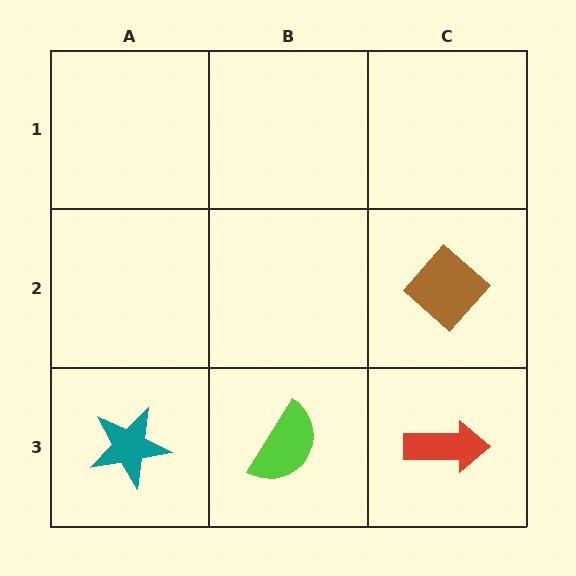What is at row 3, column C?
A red arrow.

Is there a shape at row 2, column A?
No, that cell is empty.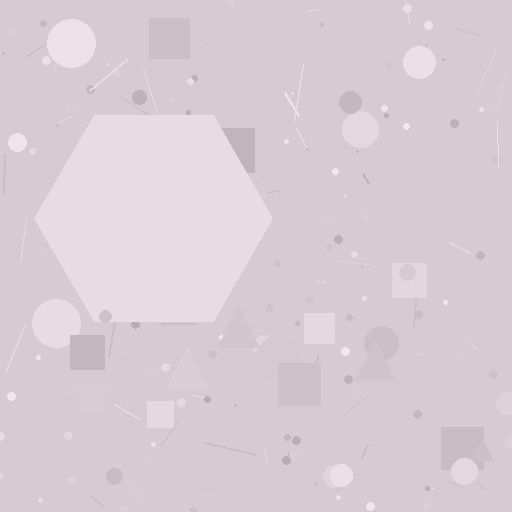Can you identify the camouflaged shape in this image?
The camouflaged shape is a hexagon.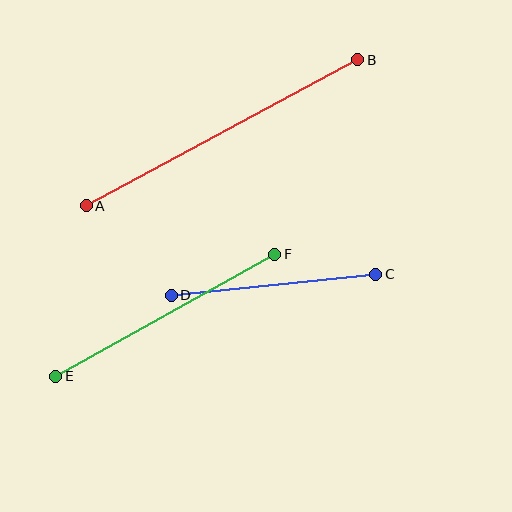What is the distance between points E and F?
The distance is approximately 251 pixels.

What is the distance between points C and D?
The distance is approximately 206 pixels.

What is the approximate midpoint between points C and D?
The midpoint is at approximately (273, 285) pixels.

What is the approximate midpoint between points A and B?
The midpoint is at approximately (222, 133) pixels.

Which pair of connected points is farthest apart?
Points A and B are farthest apart.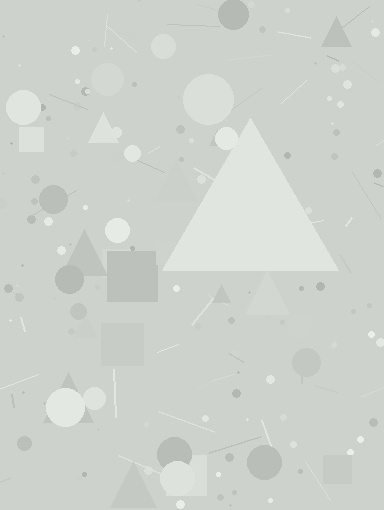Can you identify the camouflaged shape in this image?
The camouflaged shape is a triangle.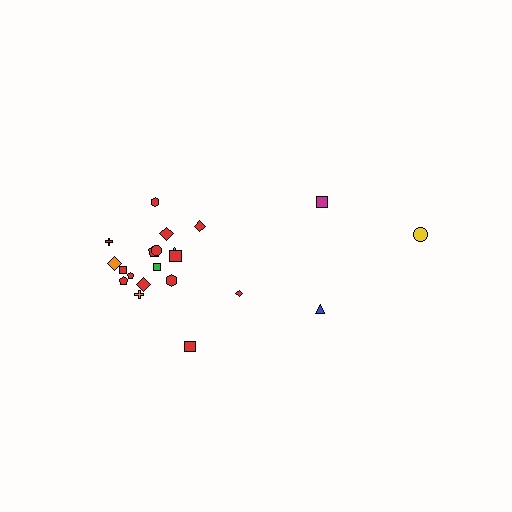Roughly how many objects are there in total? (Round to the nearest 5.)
Roughly 20 objects in total.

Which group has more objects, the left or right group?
The left group.